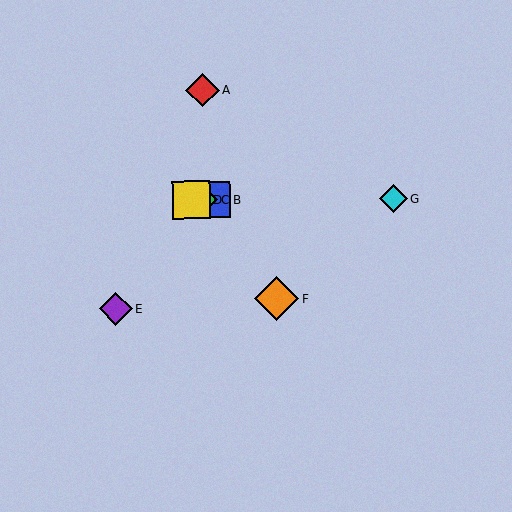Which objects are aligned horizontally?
Objects B, C, D, G are aligned horizontally.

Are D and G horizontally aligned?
Yes, both are at y≈200.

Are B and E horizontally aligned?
No, B is at y≈200 and E is at y≈309.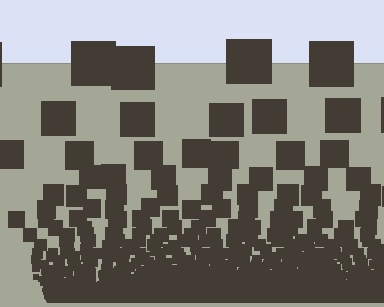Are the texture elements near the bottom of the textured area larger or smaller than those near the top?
Smaller. The gradient is inverted — elements near the bottom are smaller and denser.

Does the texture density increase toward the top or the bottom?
Density increases toward the bottom.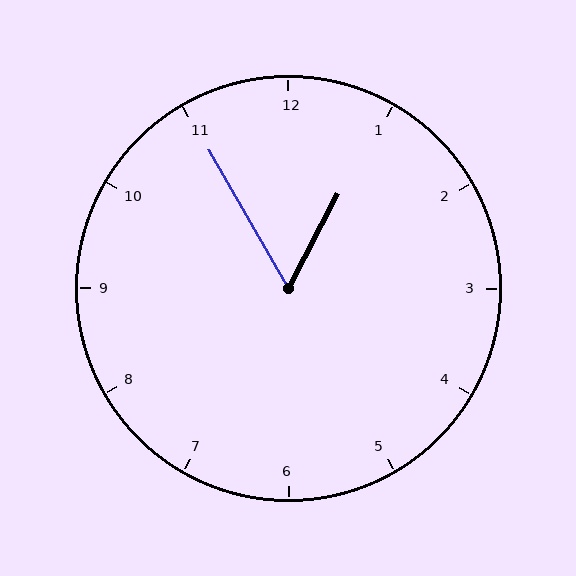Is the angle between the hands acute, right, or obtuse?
It is acute.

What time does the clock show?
12:55.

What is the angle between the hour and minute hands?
Approximately 58 degrees.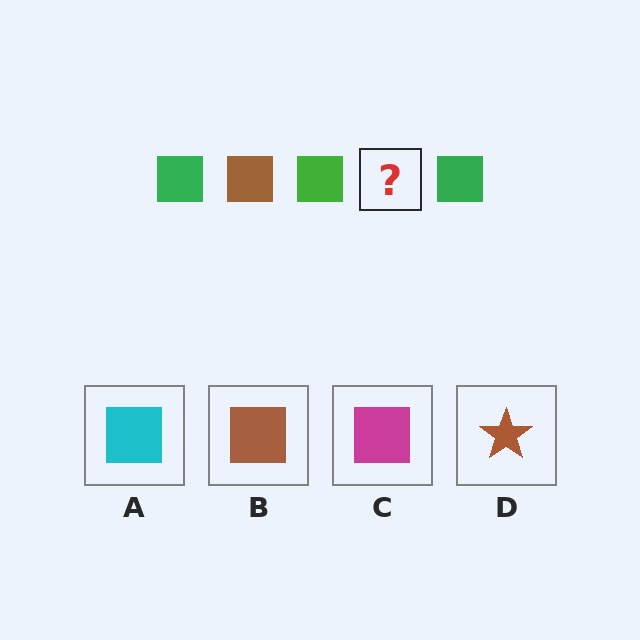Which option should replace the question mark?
Option B.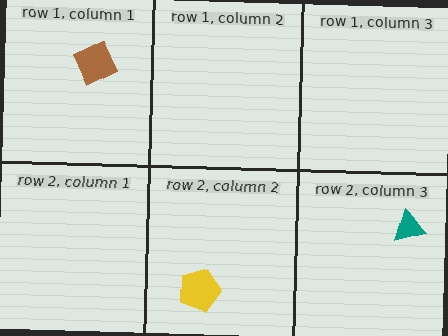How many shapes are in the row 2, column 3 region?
1.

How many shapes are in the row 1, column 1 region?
1.